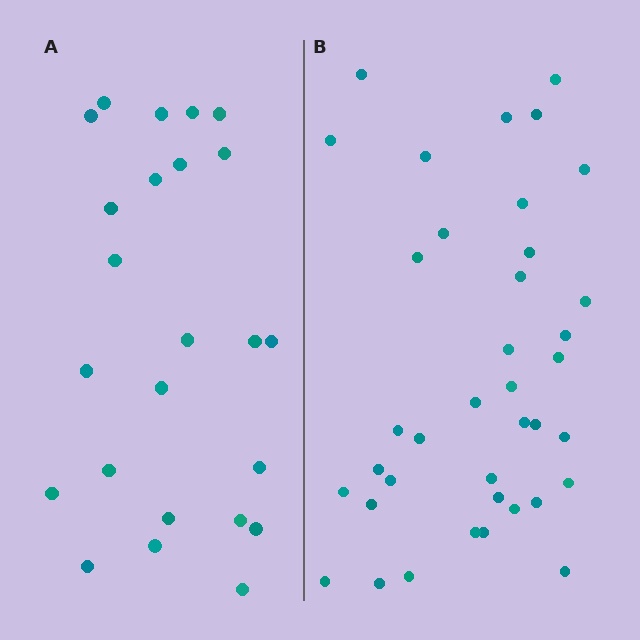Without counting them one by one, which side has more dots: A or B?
Region B (the right region) has more dots.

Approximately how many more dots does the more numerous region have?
Region B has approximately 15 more dots than region A.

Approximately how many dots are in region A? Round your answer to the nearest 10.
About 20 dots. (The exact count is 24, which rounds to 20.)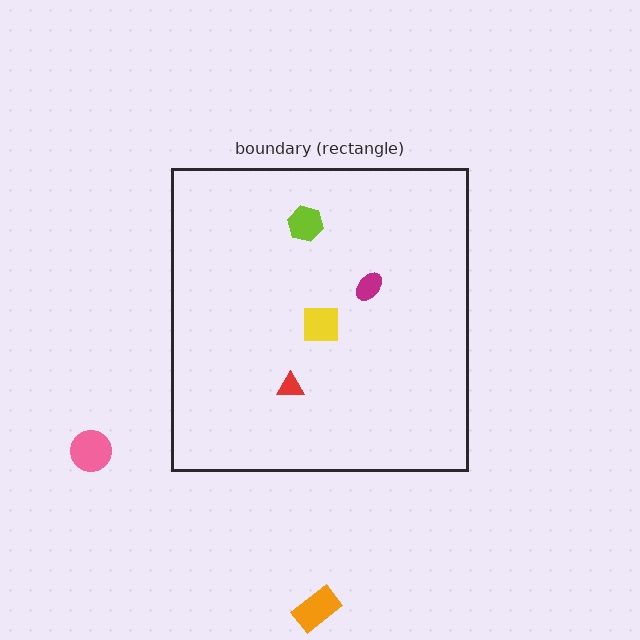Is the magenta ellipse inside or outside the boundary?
Inside.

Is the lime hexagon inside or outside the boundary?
Inside.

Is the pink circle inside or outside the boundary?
Outside.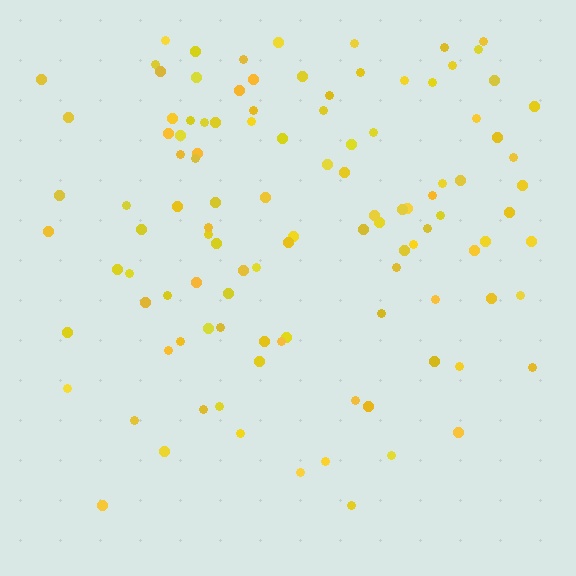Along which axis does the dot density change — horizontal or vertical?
Vertical.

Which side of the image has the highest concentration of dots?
The top.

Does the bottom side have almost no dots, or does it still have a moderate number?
Still a moderate number, just noticeably fewer than the top.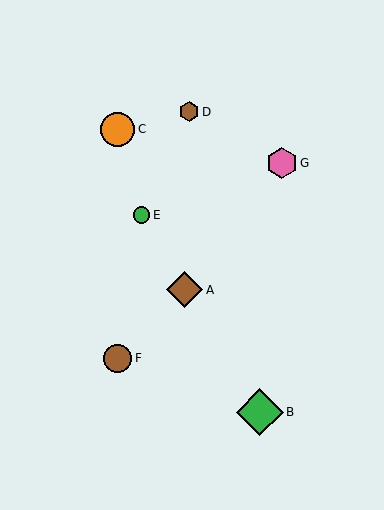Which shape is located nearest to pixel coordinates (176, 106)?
The brown hexagon (labeled D) at (189, 112) is nearest to that location.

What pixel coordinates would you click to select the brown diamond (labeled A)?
Click at (185, 290) to select the brown diamond A.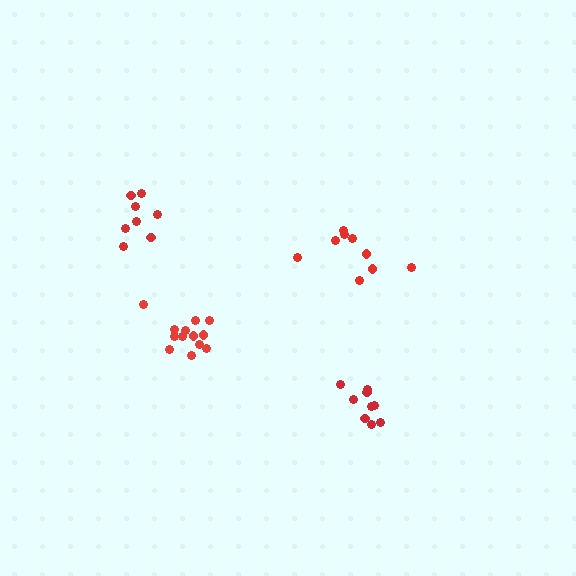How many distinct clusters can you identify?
There are 4 distinct clusters.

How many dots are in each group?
Group 1: 13 dots, Group 2: 9 dots, Group 3: 8 dots, Group 4: 9 dots (39 total).